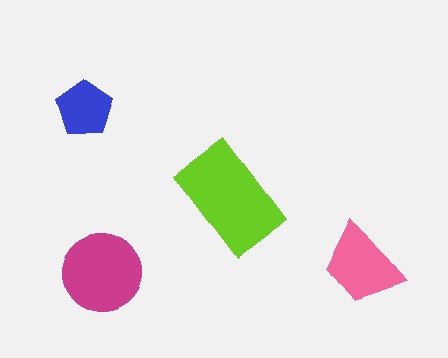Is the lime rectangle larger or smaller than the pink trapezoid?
Larger.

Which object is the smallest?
The blue pentagon.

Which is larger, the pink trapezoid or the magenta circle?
The magenta circle.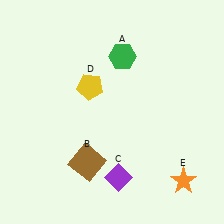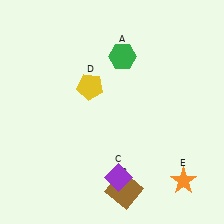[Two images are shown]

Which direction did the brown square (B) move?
The brown square (B) moved right.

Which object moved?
The brown square (B) moved right.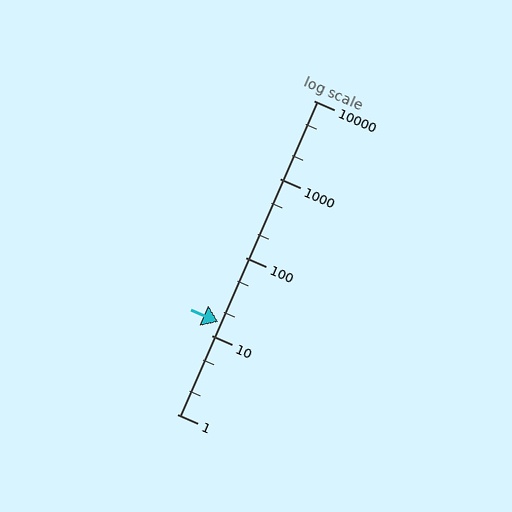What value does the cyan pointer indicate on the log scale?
The pointer indicates approximately 15.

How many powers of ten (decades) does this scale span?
The scale spans 4 decades, from 1 to 10000.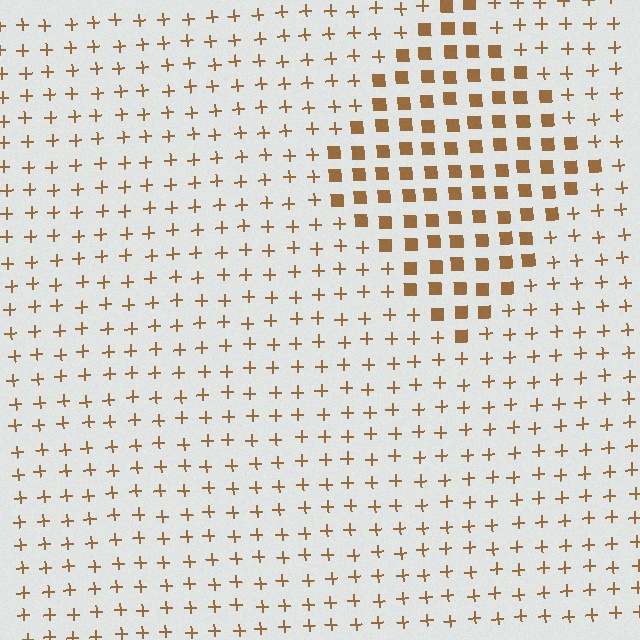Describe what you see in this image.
The image is filled with small brown elements arranged in a uniform grid. A diamond-shaped region contains squares, while the surrounding area contains plus signs. The boundary is defined purely by the change in element shape.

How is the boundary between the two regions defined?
The boundary is defined by a change in element shape: squares inside vs. plus signs outside. All elements share the same color and spacing.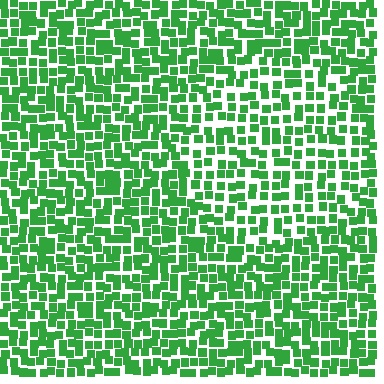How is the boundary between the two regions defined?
The boundary is defined by a change in element density (approximately 1.4x ratio). All elements are the same color, size, and shape.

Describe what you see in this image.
The image contains small green elements arranged at two different densities. A circle-shaped region is visible where the elements are less densely packed than the surrounding area.